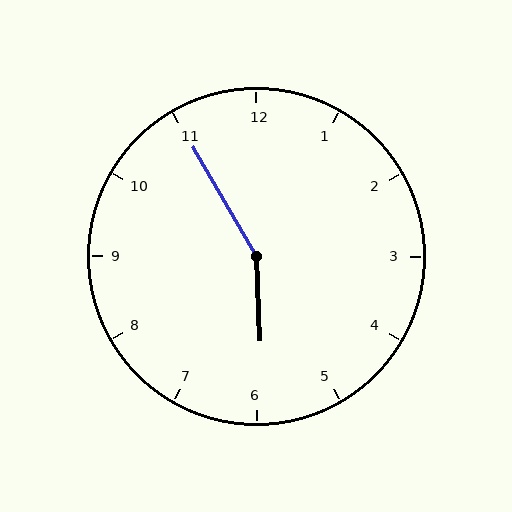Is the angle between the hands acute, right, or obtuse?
It is obtuse.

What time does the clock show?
5:55.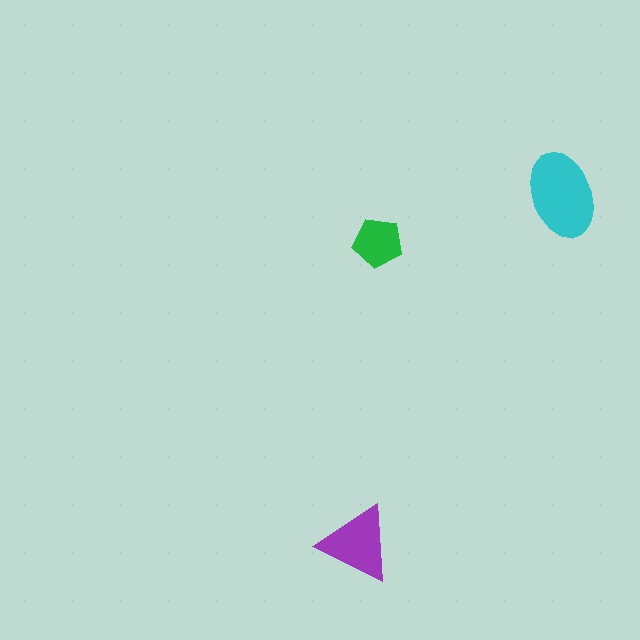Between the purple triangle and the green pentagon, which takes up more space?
The purple triangle.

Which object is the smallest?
The green pentagon.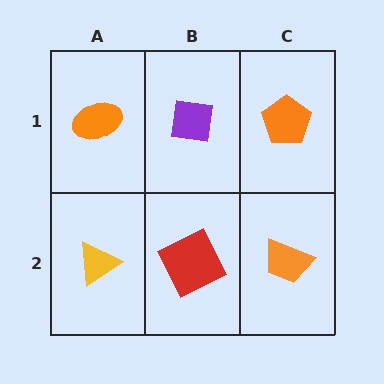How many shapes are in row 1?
3 shapes.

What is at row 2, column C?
An orange trapezoid.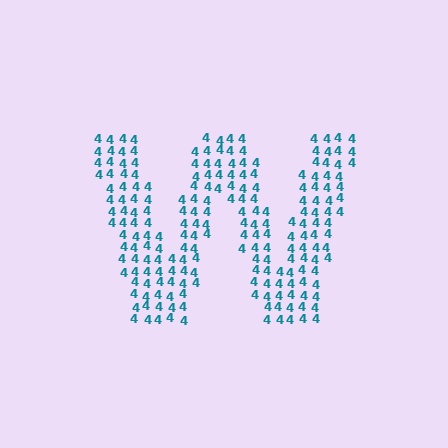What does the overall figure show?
The overall figure shows the letter W.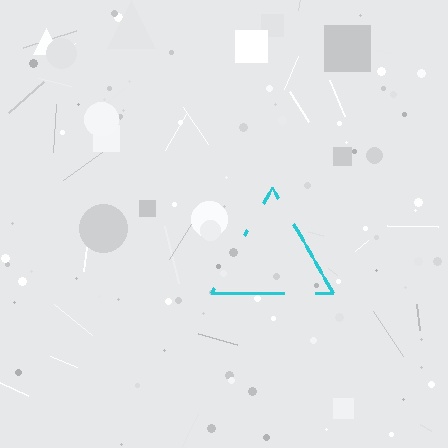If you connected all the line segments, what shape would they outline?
They would outline a triangle.